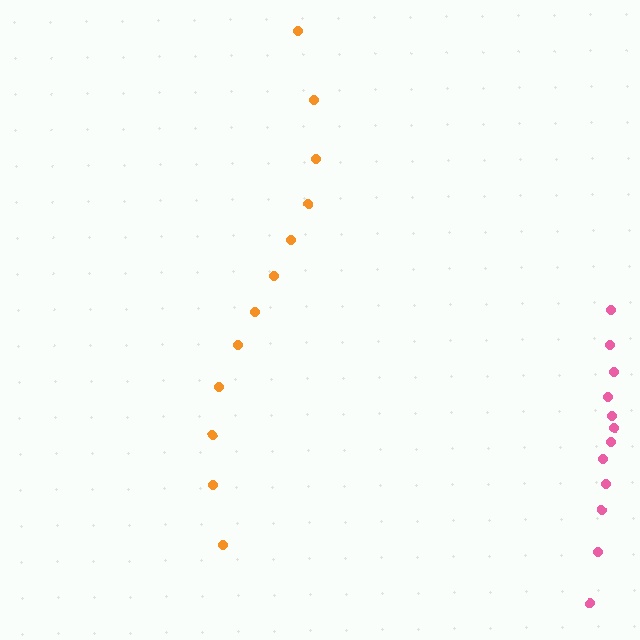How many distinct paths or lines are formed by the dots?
There are 2 distinct paths.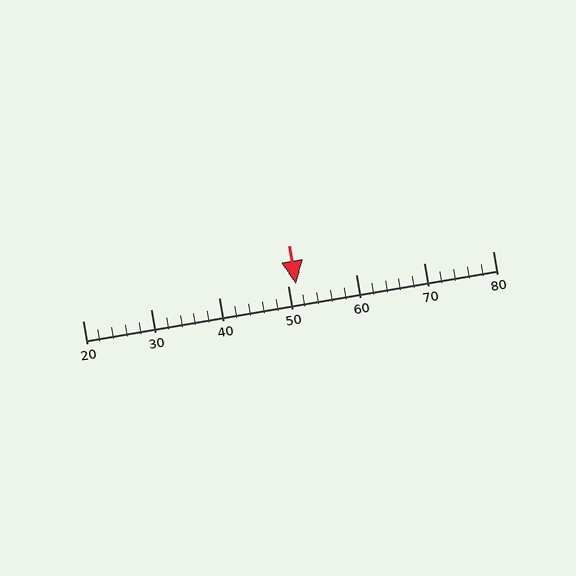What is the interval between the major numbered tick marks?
The major tick marks are spaced 10 units apart.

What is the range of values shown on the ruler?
The ruler shows values from 20 to 80.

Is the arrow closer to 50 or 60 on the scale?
The arrow is closer to 50.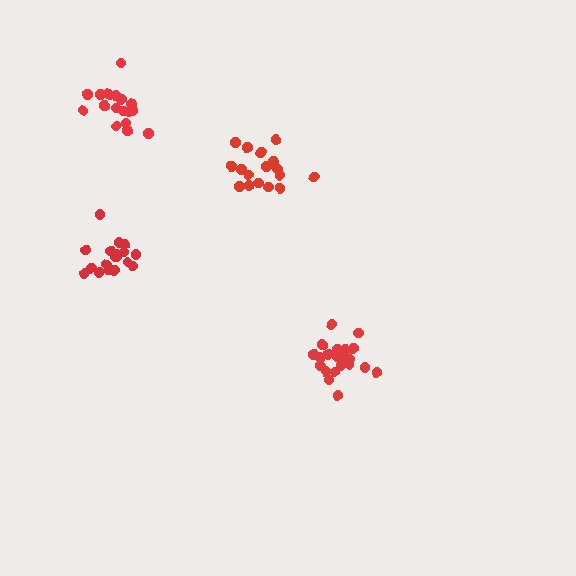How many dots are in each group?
Group 1: 19 dots, Group 2: 17 dots, Group 3: 18 dots, Group 4: 21 dots (75 total).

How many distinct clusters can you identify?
There are 4 distinct clusters.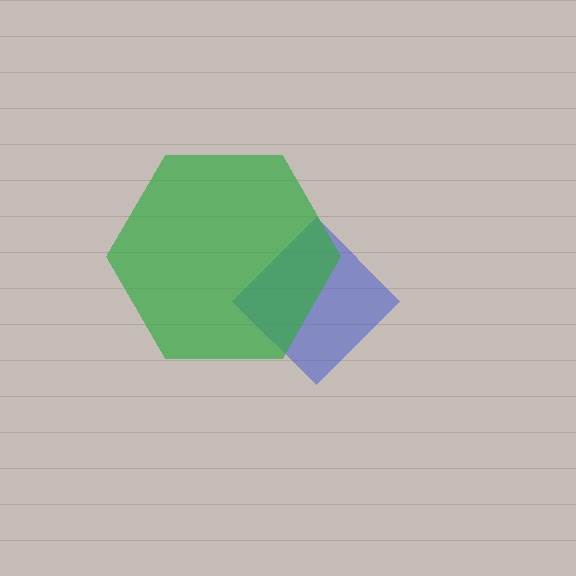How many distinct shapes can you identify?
There are 2 distinct shapes: a blue diamond, a green hexagon.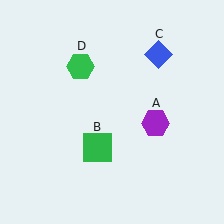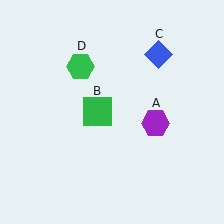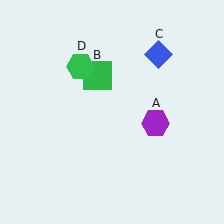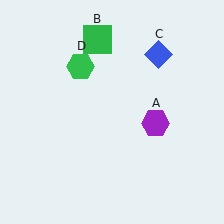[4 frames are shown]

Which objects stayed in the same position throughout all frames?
Purple hexagon (object A) and blue diamond (object C) and green hexagon (object D) remained stationary.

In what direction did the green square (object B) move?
The green square (object B) moved up.